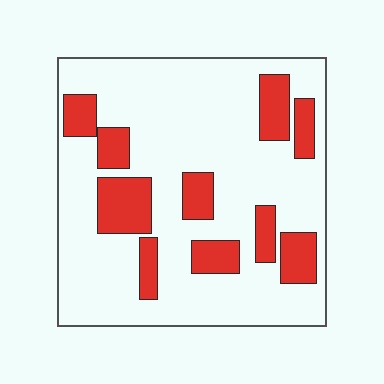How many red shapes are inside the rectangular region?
10.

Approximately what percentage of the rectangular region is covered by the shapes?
Approximately 25%.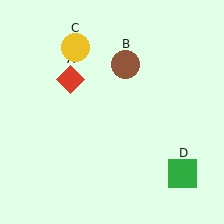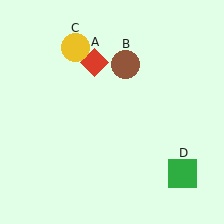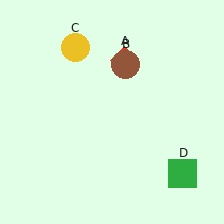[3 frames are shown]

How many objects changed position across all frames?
1 object changed position: red diamond (object A).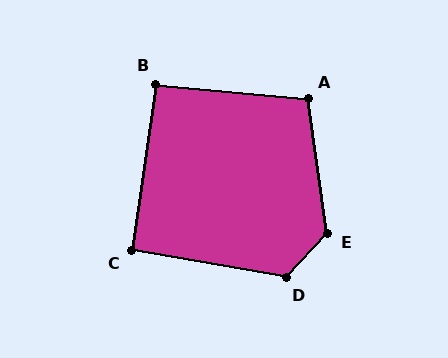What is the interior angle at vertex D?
Approximately 123 degrees (obtuse).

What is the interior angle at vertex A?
Approximately 103 degrees (obtuse).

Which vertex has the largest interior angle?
E, at approximately 129 degrees.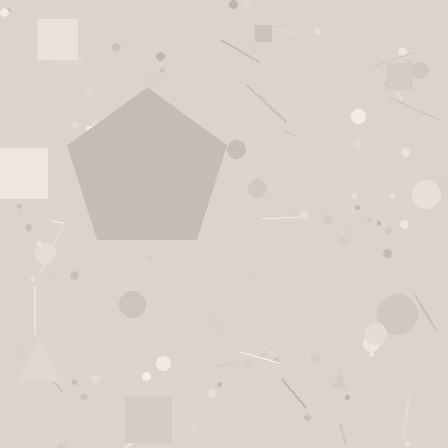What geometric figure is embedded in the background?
A pentagon is embedded in the background.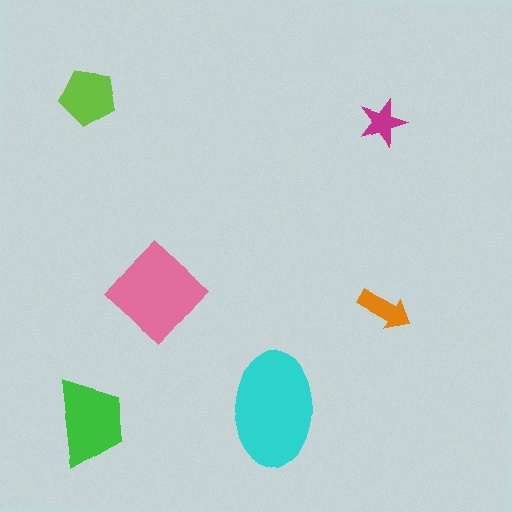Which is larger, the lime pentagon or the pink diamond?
The pink diamond.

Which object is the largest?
The cyan ellipse.